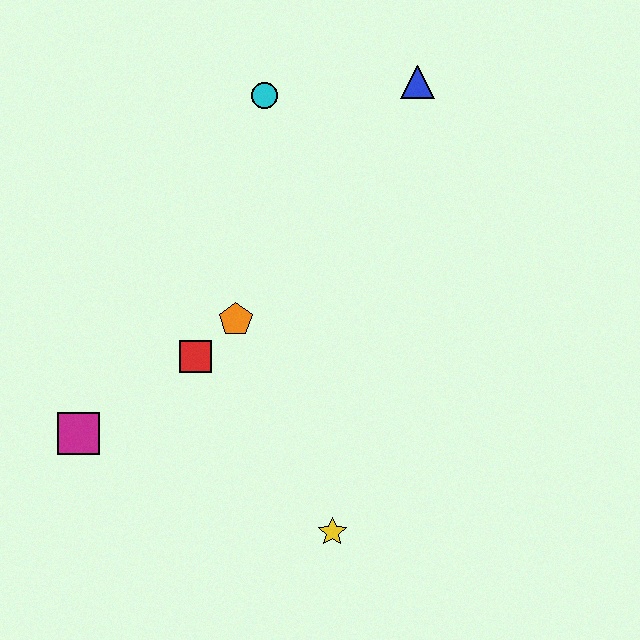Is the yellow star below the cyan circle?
Yes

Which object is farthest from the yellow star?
The blue triangle is farthest from the yellow star.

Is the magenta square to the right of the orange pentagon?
No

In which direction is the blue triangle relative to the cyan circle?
The blue triangle is to the right of the cyan circle.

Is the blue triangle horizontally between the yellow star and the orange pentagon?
No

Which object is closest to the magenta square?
The red square is closest to the magenta square.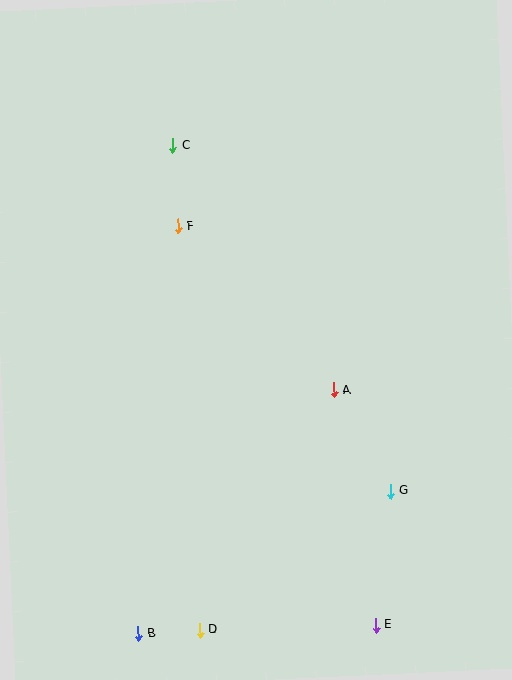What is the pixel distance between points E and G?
The distance between E and G is 135 pixels.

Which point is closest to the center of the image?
Point A at (333, 390) is closest to the center.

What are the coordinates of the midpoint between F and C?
The midpoint between F and C is at (175, 186).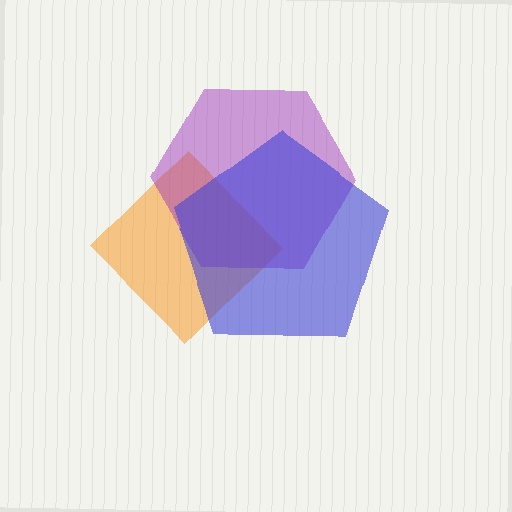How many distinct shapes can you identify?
There are 3 distinct shapes: an orange diamond, a purple hexagon, a blue pentagon.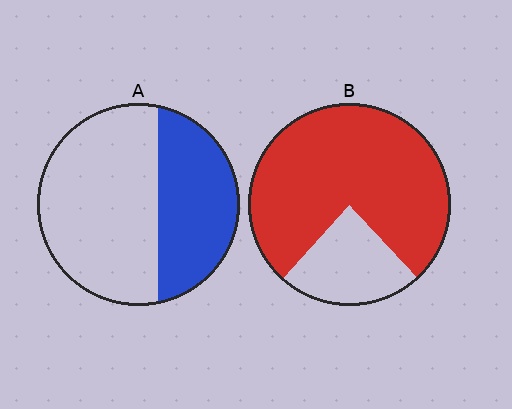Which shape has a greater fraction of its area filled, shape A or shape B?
Shape B.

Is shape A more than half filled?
No.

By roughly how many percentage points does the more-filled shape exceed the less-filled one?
By roughly 40 percentage points (B over A).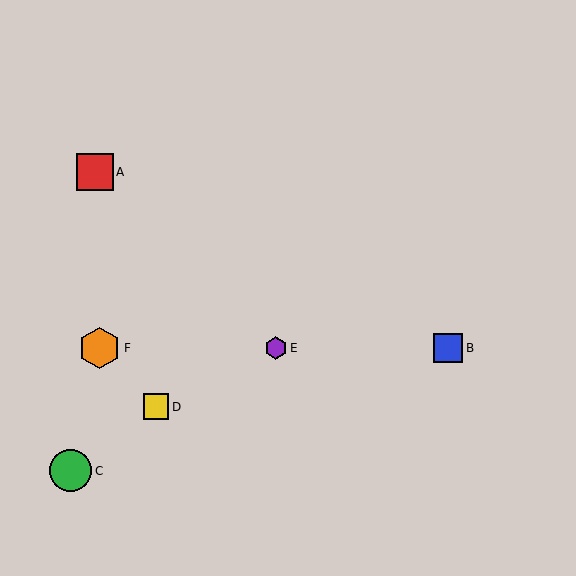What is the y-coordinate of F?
Object F is at y≈348.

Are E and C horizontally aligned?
No, E is at y≈348 and C is at y≈471.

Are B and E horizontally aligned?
Yes, both are at y≈348.